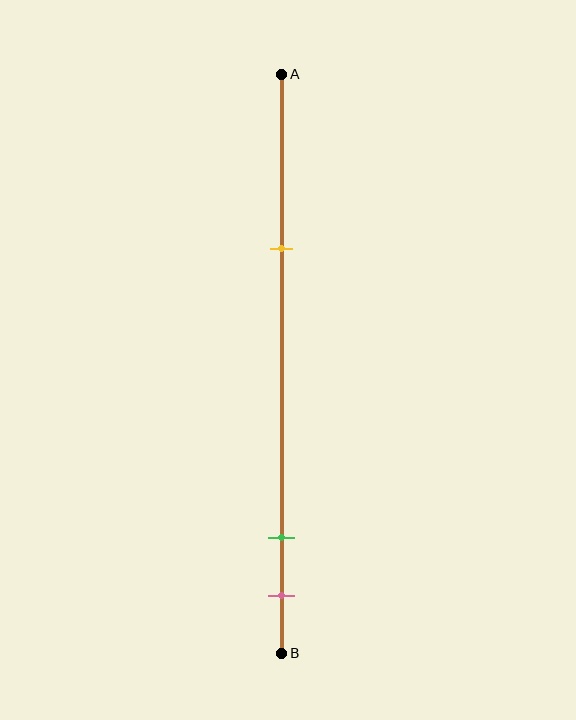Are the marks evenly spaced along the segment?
No, the marks are not evenly spaced.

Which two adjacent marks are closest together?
The green and pink marks are the closest adjacent pair.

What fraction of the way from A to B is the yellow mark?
The yellow mark is approximately 30% (0.3) of the way from A to B.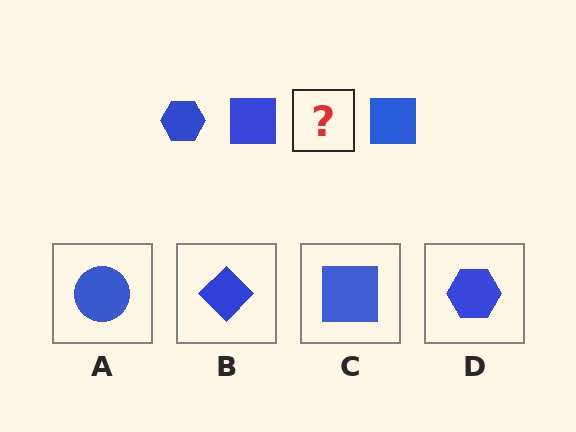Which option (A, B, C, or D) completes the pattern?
D.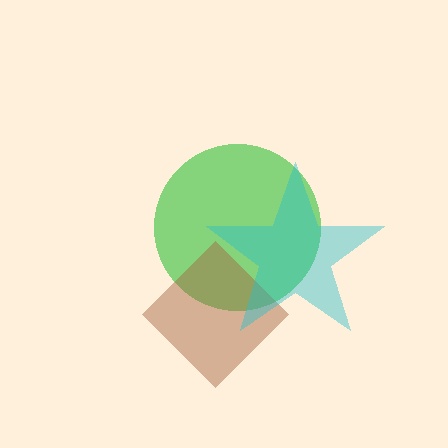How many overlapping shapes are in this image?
There are 3 overlapping shapes in the image.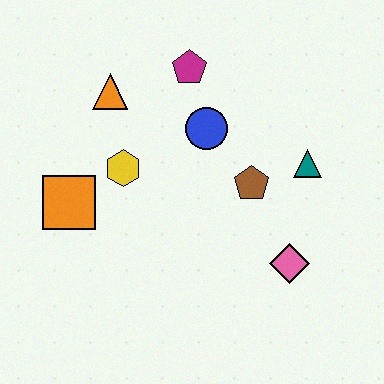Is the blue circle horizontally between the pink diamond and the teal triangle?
No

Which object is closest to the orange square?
The yellow hexagon is closest to the orange square.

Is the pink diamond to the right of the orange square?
Yes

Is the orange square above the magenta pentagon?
No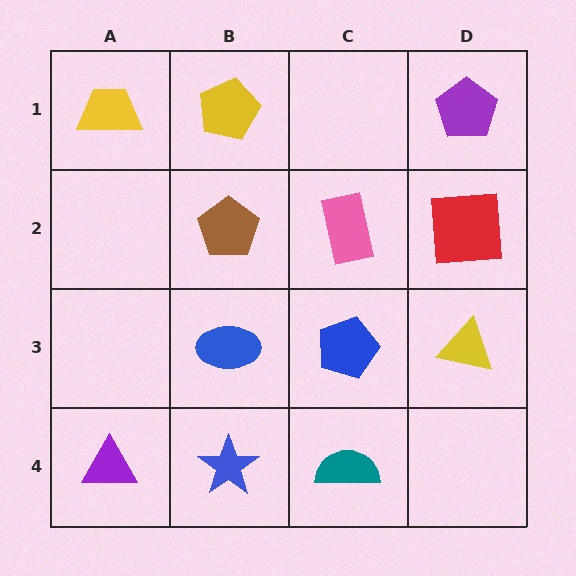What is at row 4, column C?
A teal semicircle.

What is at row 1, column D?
A purple pentagon.